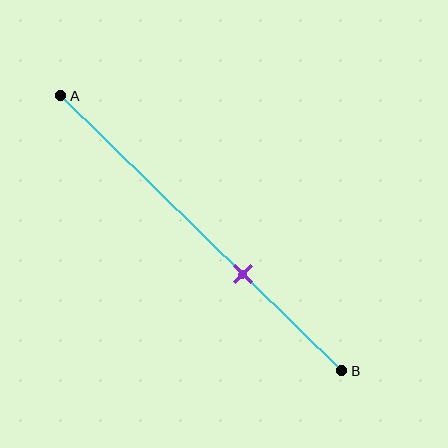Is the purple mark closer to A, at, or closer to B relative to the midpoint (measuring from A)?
The purple mark is closer to point B than the midpoint of segment AB.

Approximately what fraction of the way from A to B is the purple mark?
The purple mark is approximately 65% of the way from A to B.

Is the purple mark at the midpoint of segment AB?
No, the mark is at about 65% from A, not at the 50% midpoint.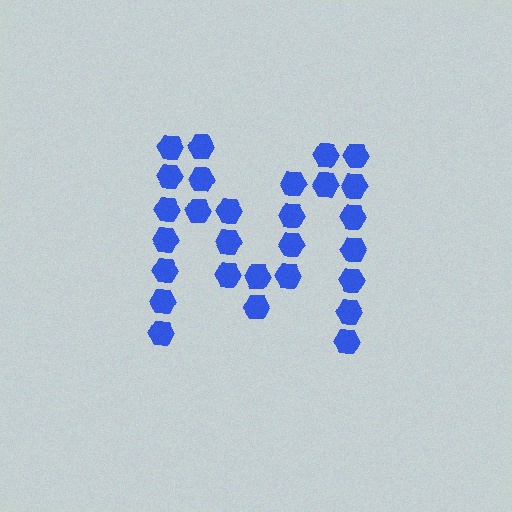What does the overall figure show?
The overall figure shows the letter M.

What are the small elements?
The small elements are hexagons.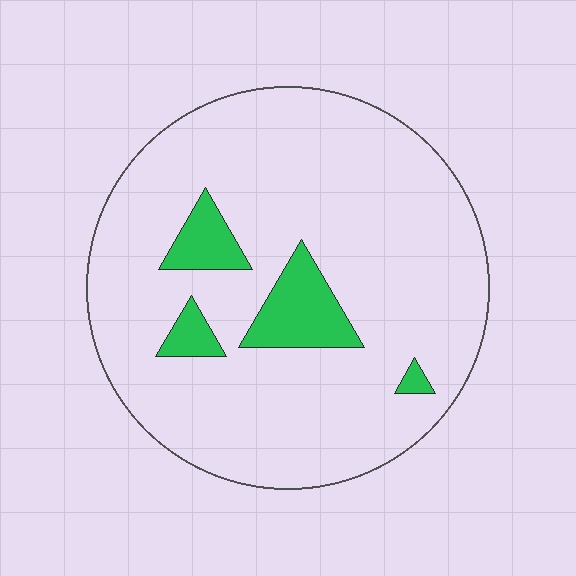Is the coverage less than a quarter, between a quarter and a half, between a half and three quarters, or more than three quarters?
Less than a quarter.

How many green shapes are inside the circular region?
4.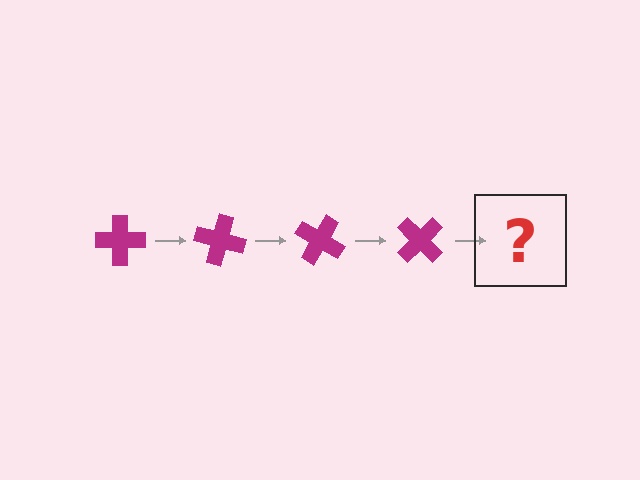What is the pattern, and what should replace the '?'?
The pattern is that the cross rotates 15 degrees each step. The '?' should be a magenta cross rotated 60 degrees.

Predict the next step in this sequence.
The next step is a magenta cross rotated 60 degrees.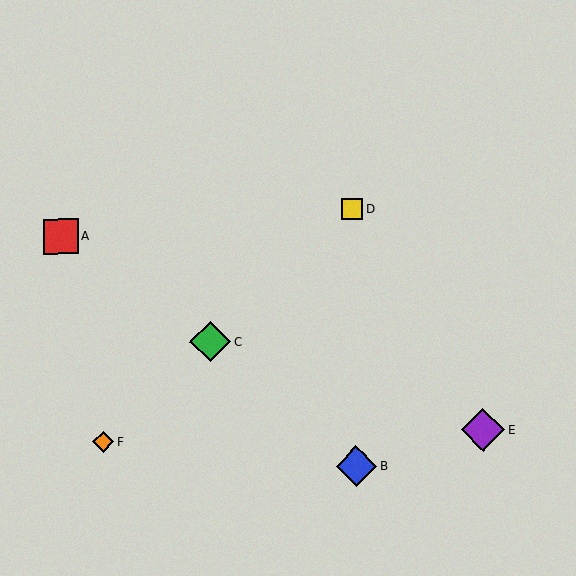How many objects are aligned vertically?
2 objects (B, D) are aligned vertically.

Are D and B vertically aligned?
Yes, both are at x≈352.